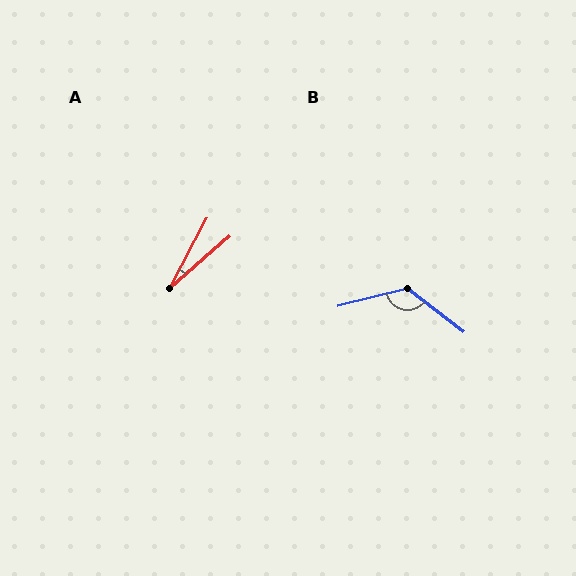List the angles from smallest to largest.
A (21°), B (128°).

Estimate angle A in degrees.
Approximately 21 degrees.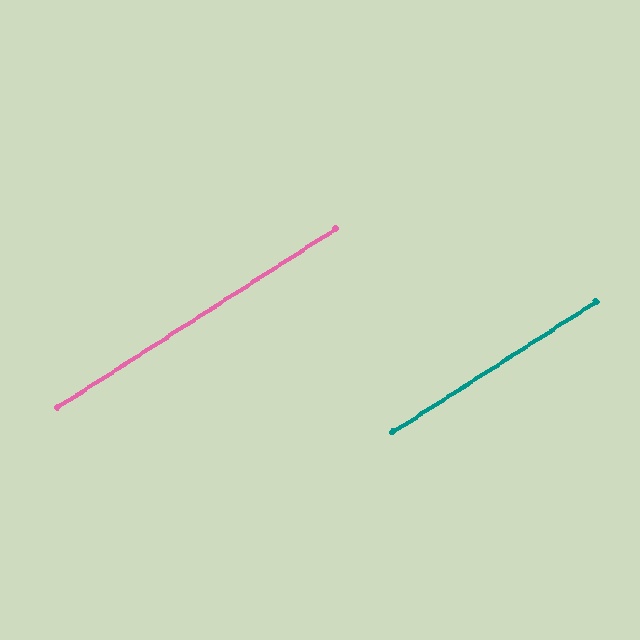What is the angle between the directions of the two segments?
Approximately 0 degrees.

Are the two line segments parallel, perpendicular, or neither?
Parallel — their directions differ by only 0.2°.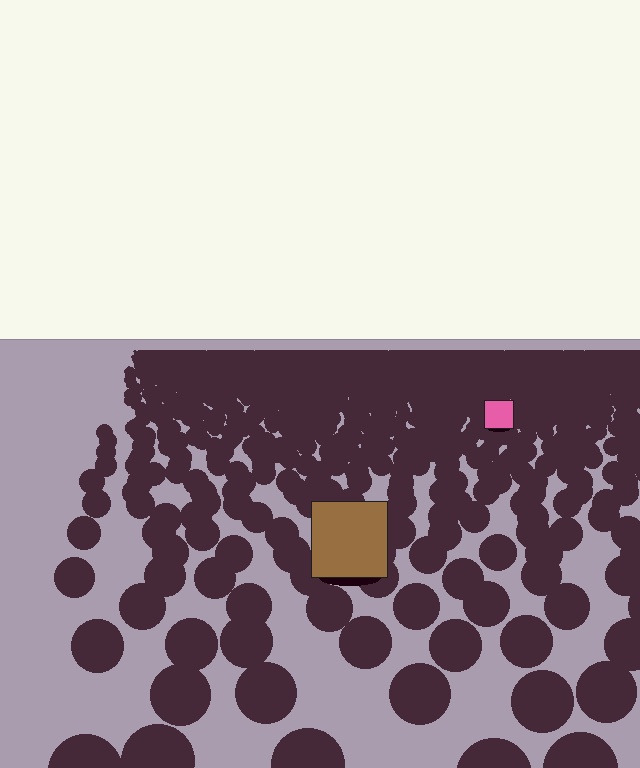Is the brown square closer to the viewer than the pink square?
Yes. The brown square is closer — you can tell from the texture gradient: the ground texture is coarser near it.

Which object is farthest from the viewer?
The pink square is farthest from the viewer. It appears smaller and the ground texture around it is denser.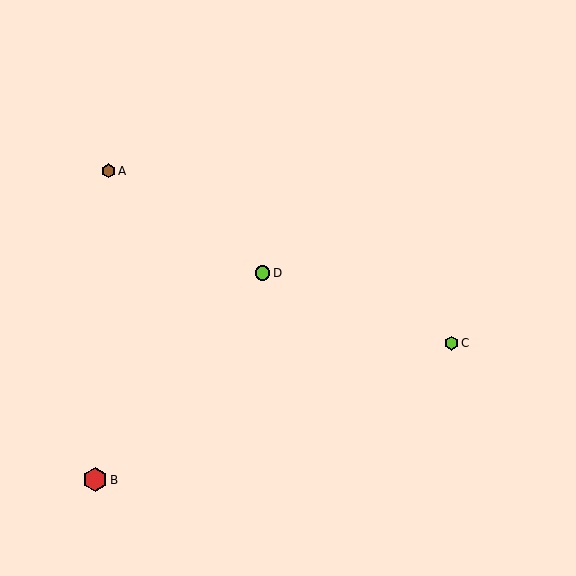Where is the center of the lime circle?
The center of the lime circle is at (262, 273).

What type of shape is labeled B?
Shape B is a red hexagon.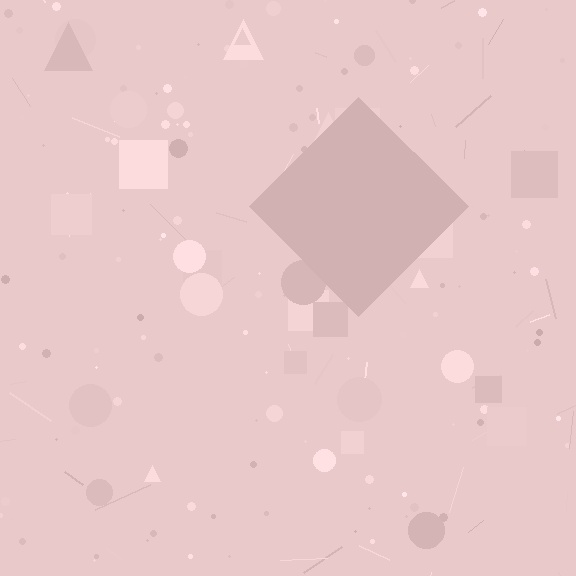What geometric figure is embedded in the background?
A diamond is embedded in the background.